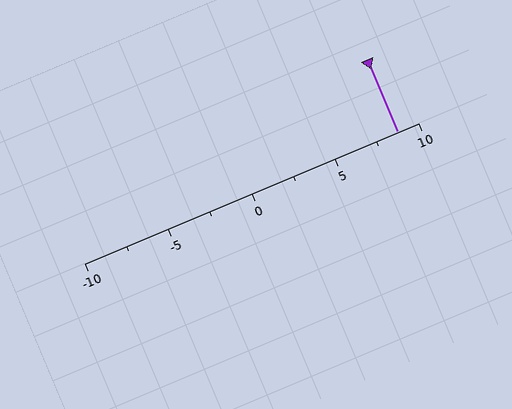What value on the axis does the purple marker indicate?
The marker indicates approximately 8.8.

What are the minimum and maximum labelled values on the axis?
The axis runs from -10 to 10.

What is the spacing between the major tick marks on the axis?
The major ticks are spaced 5 apart.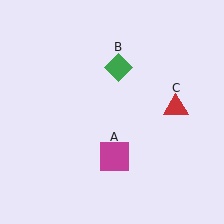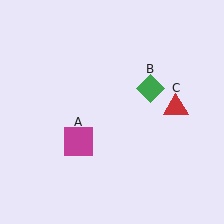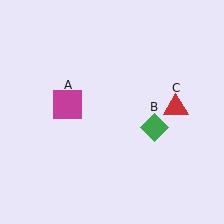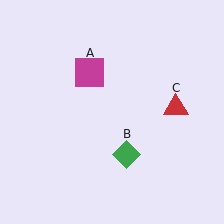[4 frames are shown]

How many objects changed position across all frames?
2 objects changed position: magenta square (object A), green diamond (object B).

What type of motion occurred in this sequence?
The magenta square (object A), green diamond (object B) rotated clockwise around the center of the scene.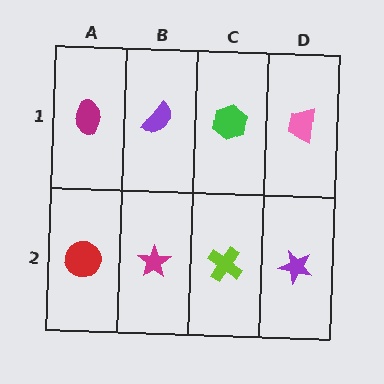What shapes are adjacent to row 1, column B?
A magenta star (row 2, column B), a magenta ellipse (row 1, column A), a green hexagon (row 1, column C).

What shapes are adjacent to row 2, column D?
A pink trapezoid (row 1, column D), a lime cross (row 2, column C).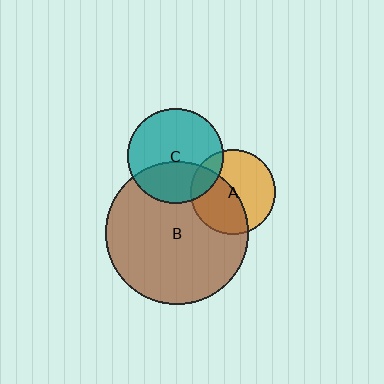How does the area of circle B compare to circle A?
Approximately 2.8 times.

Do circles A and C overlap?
Yes.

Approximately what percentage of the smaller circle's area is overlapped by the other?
Approximately 15%.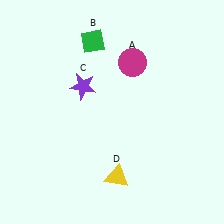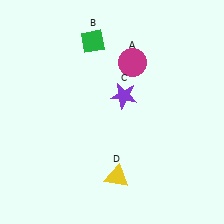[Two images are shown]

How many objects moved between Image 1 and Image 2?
1 object moved between the two images.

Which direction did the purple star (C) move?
The purple star (C) moved right.